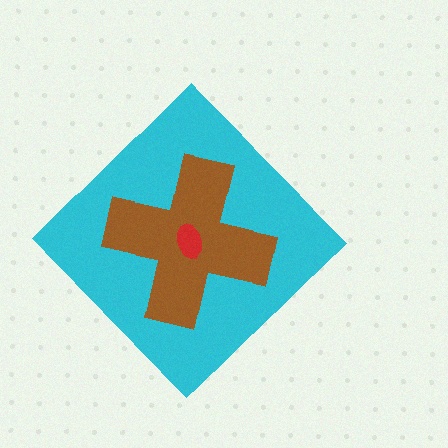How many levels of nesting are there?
3.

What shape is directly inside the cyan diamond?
The brown cross.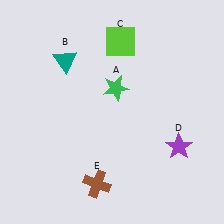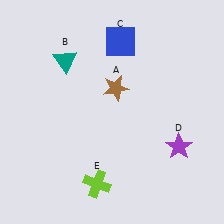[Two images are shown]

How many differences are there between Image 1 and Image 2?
There are 3 differences between the two images.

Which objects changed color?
A changed from green to brown. C changed from lime to blue. E changed from brown to lime.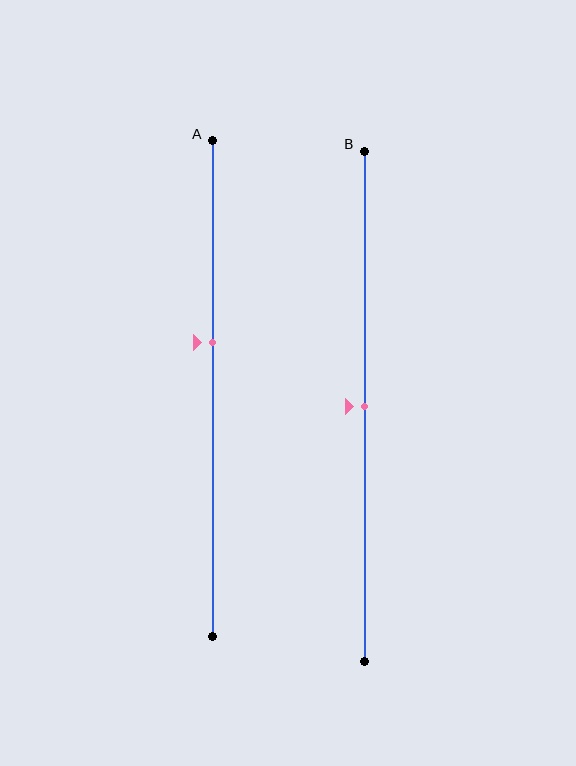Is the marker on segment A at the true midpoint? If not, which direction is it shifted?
No, the marker on segment A is shifted upward by about 9% of the segment length.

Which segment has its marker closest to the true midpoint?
Segment B has its marker closest to the true midpoint.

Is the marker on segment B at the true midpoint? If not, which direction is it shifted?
Yes, the marker on segment B is at the true midpoint.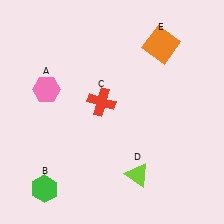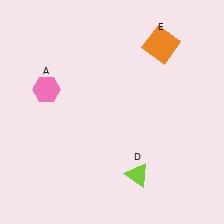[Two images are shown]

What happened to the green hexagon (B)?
The green hexagon (B) was removed in Image 2. It was in the bottom-left area of Image 1.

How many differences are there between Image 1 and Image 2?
There are 2 differences between the two images.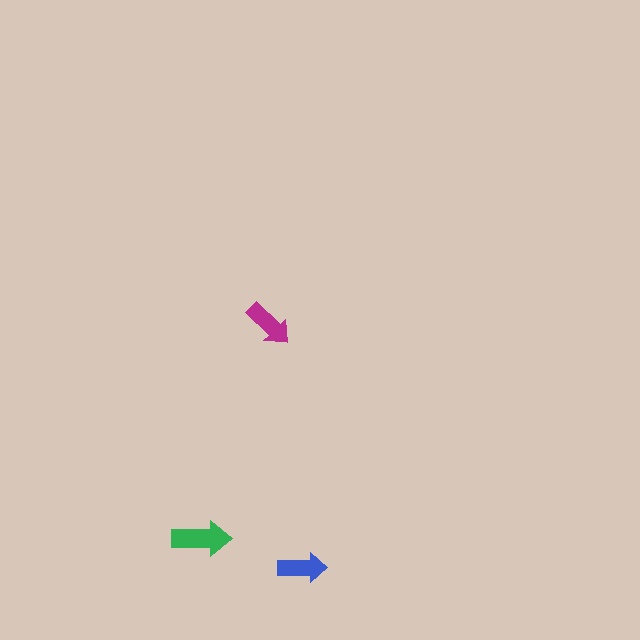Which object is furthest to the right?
The blue arrow is rightmost.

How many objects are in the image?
There are 3 objects in the image.